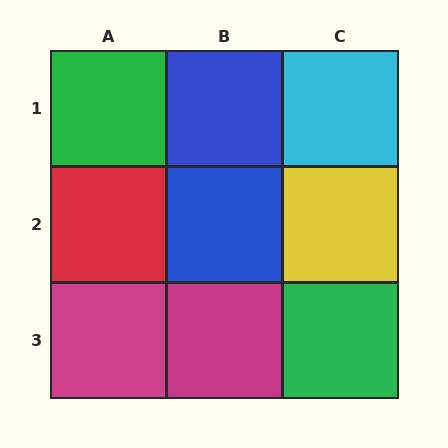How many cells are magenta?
2 cells are magenta.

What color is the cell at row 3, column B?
Magenta.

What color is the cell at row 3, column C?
Green.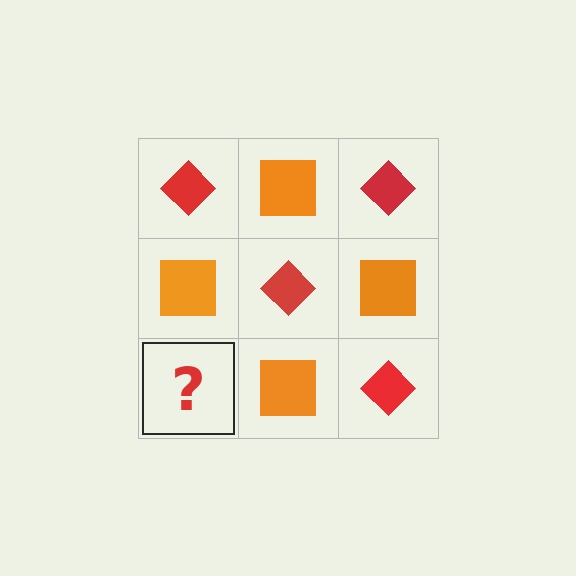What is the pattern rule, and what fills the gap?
The rule is that it alternates red diamond and orange square in a checkerboard pattern. The gap should be filled with a red diamond.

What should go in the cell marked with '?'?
The missing cell should contain a red diamond.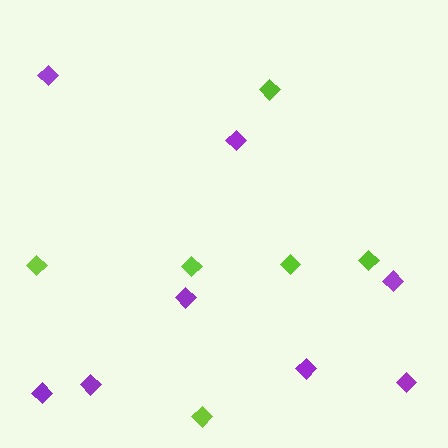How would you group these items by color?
There are 2 groups: one group of purple diamonds (8) and one group of lime diamonds (6).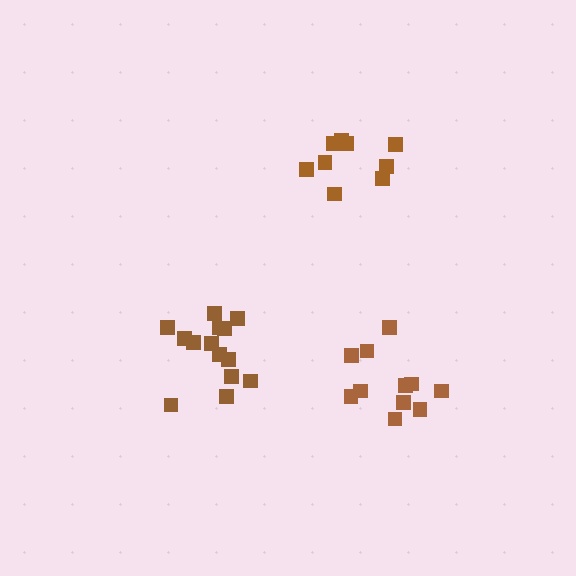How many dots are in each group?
Group 1: 14 dots, Group 2: 11 dots, Group 3: 9 dots (34 total).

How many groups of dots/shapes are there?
There are 3 groups.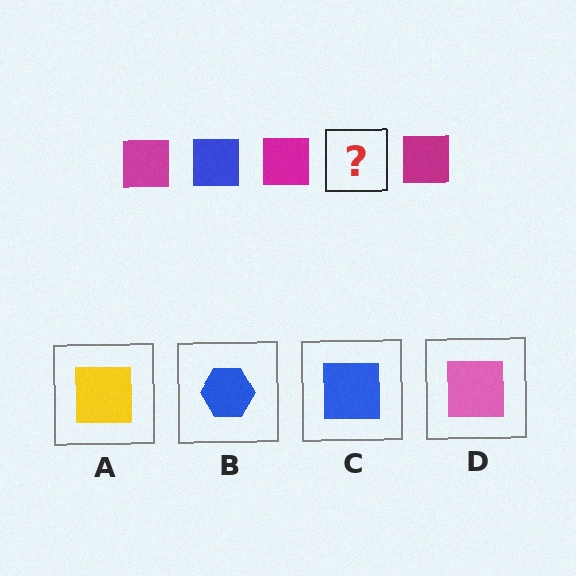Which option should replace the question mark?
Option C.